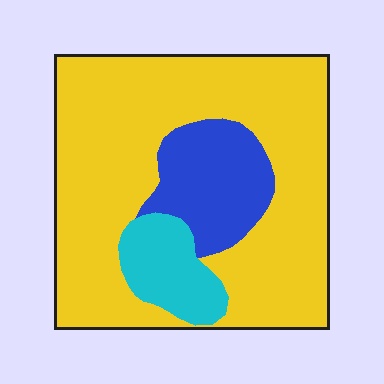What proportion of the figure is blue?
Blue takes up about one sixth (1/6) of the figure.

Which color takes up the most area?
Yellow, at roughly 75%.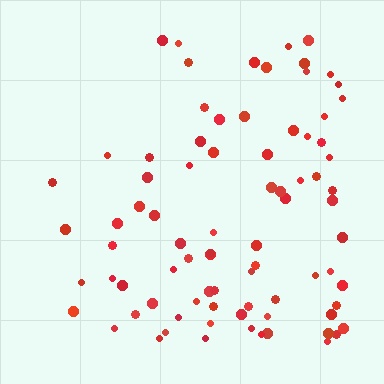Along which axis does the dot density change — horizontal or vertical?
Horizontal.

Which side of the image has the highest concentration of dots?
The right.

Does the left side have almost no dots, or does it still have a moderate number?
Still a moderate number, just noticeably fewer than the right.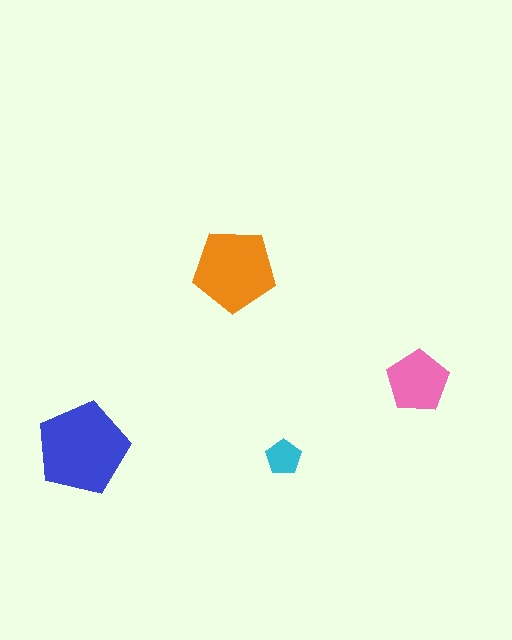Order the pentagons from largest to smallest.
the blue one, the orange one, the pink one, the cyan one.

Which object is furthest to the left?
The blue pentagon is leftmost.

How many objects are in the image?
There are 4 objects in the image.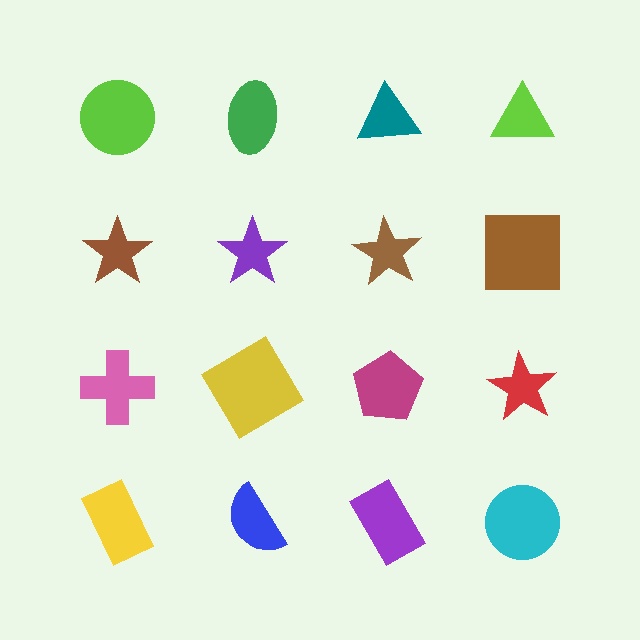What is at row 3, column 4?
A red star.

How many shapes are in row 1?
4 shapes.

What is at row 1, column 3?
A teal triangle.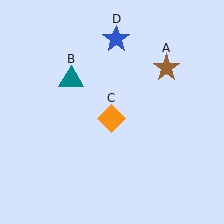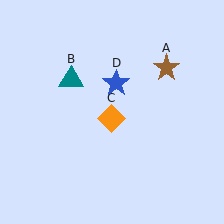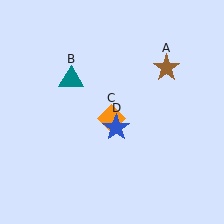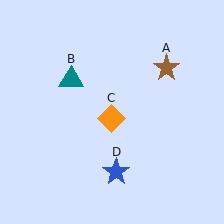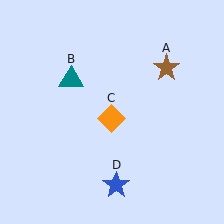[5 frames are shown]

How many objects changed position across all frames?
1 object changed position: blue star (object D).